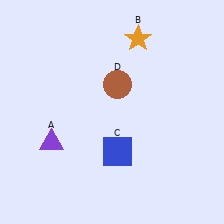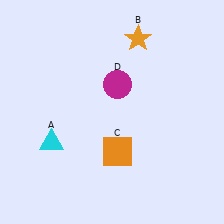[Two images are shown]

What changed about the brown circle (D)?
In Image 1, D is brown. In Image 2, it changed to magenta.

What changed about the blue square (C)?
In Image 1, C is blue. In Image 2, it changed to orange.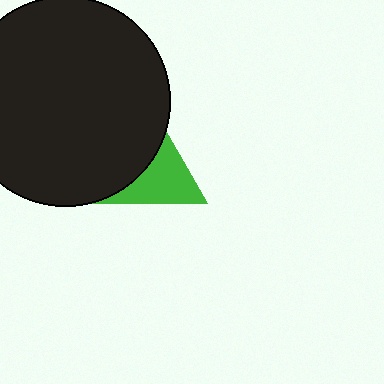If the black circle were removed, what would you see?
You would see the complete green triangle.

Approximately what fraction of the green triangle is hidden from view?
Roughly 48% of the green triangle is hidden behind the black circle.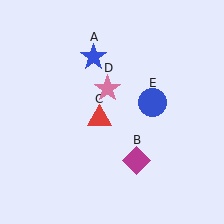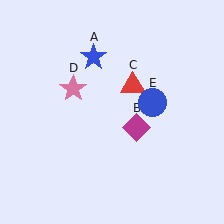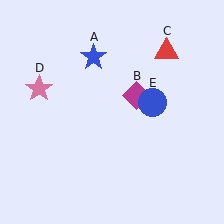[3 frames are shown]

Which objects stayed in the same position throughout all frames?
Blue star (object A) and blue circle (object E) remained stationary.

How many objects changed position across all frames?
3 objects changed position: magenta diamond (object B), red triangle (object C), pink star (object D).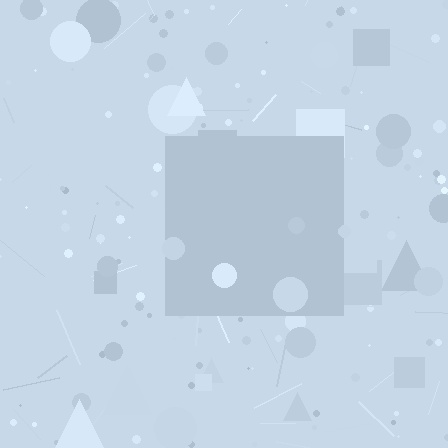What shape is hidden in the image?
A square is hidden in the image.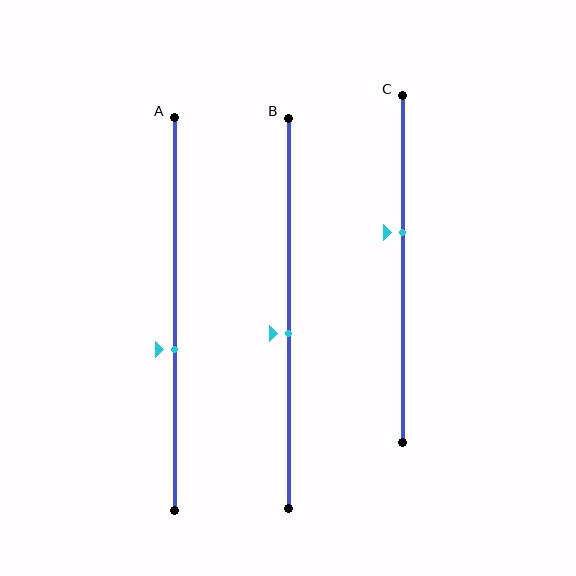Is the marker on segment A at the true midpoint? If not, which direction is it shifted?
No, the marker on segment A is shifted downward by about 9% of the segment length.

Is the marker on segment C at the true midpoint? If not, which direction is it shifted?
No, the marker on segment C is shifted upward by about 11% of the segment length.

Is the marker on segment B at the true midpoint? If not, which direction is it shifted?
No, the marker on segment B is shifted downward by about 5% of the segment length.